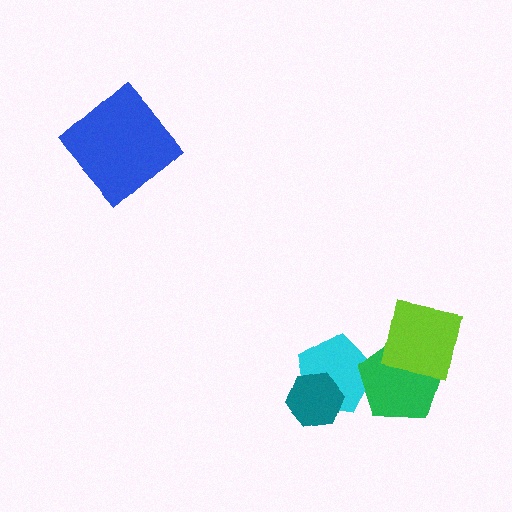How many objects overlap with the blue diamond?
0 objects overlap with the blue diamond.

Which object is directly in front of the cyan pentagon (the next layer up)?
The teal hexagon is directly in front of the cyan pentagon.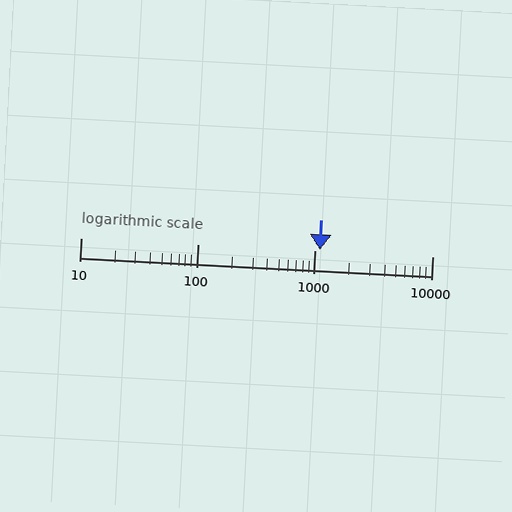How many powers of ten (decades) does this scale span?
The scale spans 3 decades, from 10 to 10000.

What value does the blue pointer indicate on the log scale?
The pointer indicates approximately 1100.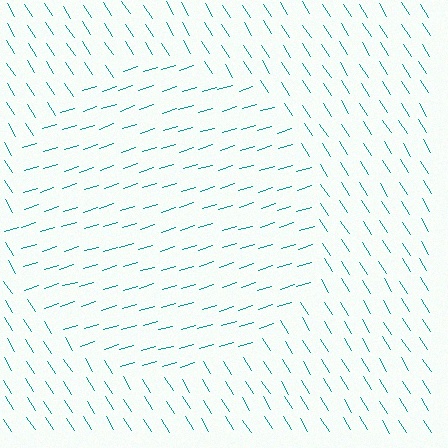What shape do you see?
I see a circle.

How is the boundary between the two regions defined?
The boundary is defined purely by a change in line orientation (approximately 75 degrees difference). All lines are the same color and thickness.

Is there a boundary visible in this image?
Yes, there is a texture boundary formed by a change in line orientation.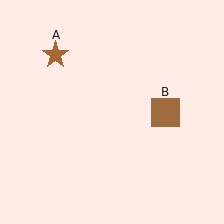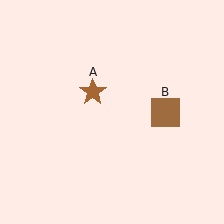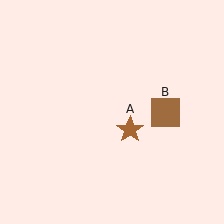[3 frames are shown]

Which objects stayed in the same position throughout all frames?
Brown square (object B) remained stationary.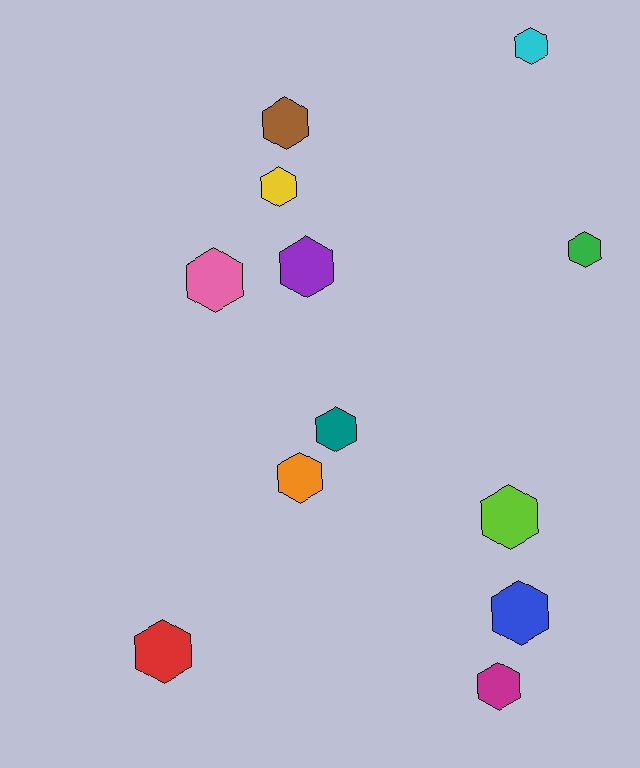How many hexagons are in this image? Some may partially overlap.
There are 12 hexagons.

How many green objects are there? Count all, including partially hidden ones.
There is 1 green object.